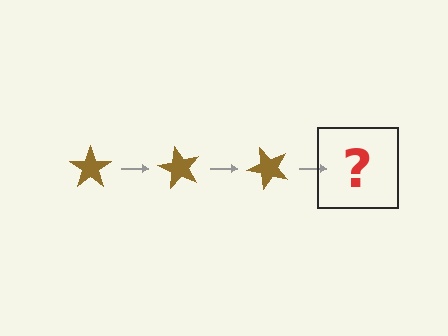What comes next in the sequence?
The next element should be a brown star rotated 180 degrees.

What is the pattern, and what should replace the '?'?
The pattern is that the star rotates 60 degrees each step. The '?' should be a brown star rotated 180 degrees.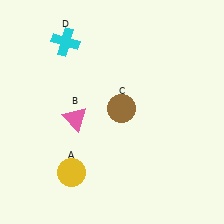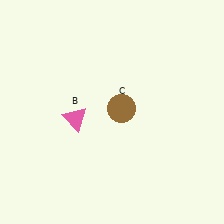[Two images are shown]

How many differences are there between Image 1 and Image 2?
There are 2 differences between the two images.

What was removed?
The yellow circle (A), the cyan cross (D) were removed in Image 2.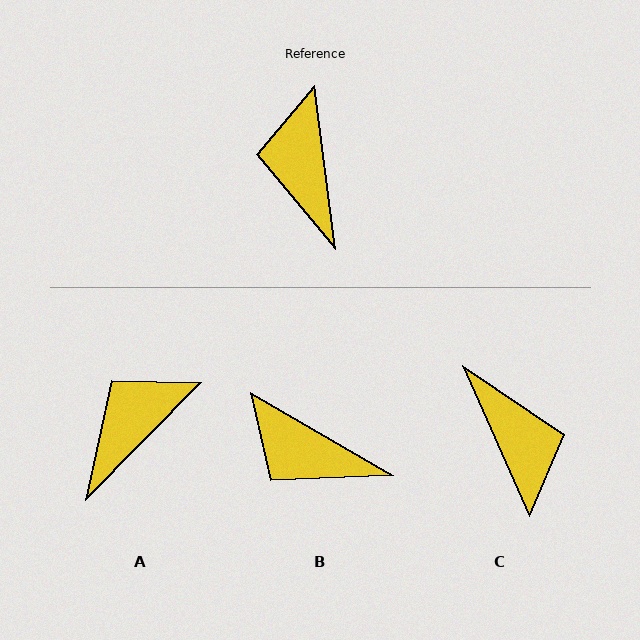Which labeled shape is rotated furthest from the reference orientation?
C, about 163 degrees away.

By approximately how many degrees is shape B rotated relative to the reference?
Approximately 53 degrees counter-clockwise.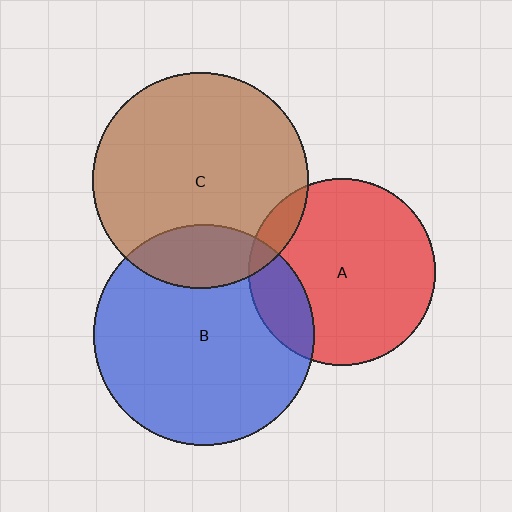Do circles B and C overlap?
Yes.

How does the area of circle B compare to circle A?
Approximately 1.4 times.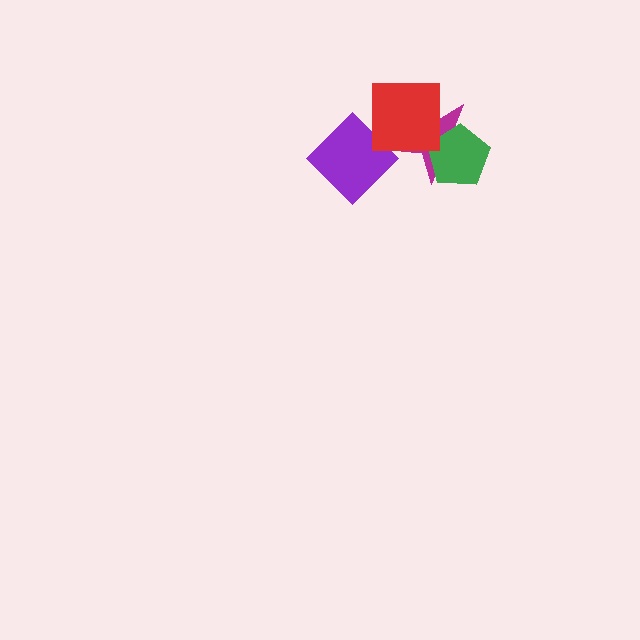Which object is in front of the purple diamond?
The red square is in front of the purple diamond.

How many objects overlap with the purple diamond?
1 object overlaps with the purple diamond.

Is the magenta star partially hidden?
Yes, it is partially covered by another shape.